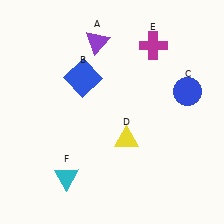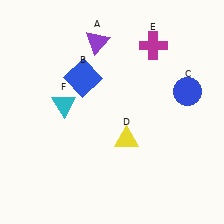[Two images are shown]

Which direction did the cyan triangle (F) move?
The cyan triangle (F) moved up.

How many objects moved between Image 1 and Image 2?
1 object moved between the two images.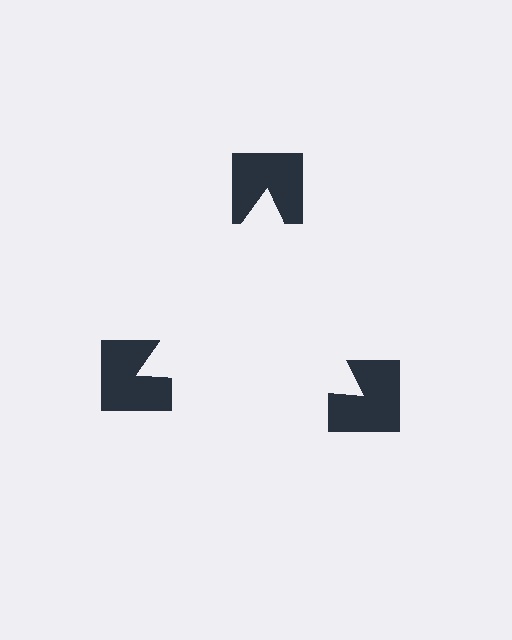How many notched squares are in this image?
There are 3 — one at each vertex of the illusory triangle.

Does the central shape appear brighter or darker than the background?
It typically appears slightly brighter than the background, even though no actual brightness change is drawn.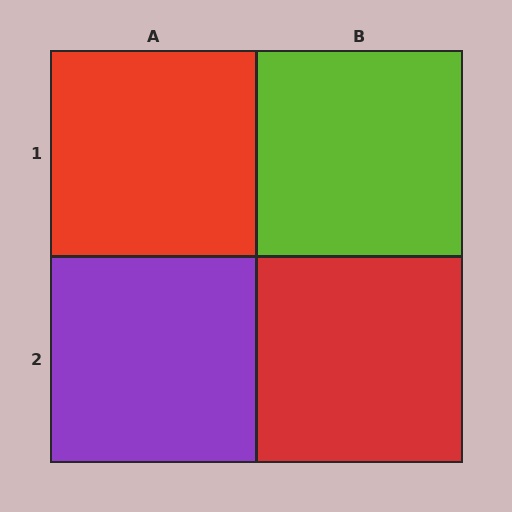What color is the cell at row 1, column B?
Lime.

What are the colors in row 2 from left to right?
Purple, red.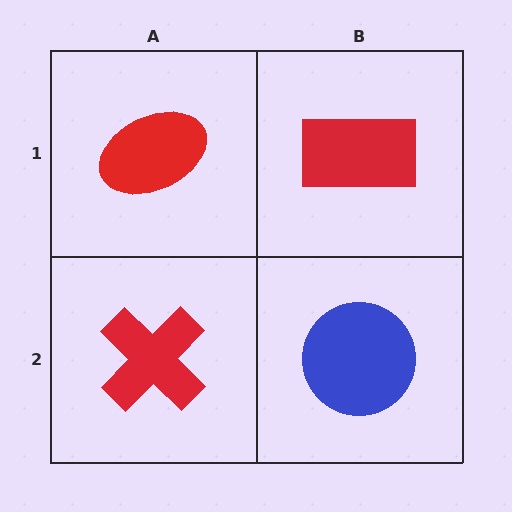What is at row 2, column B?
A blue circle.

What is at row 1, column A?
A red ellipse.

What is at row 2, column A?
A red cross.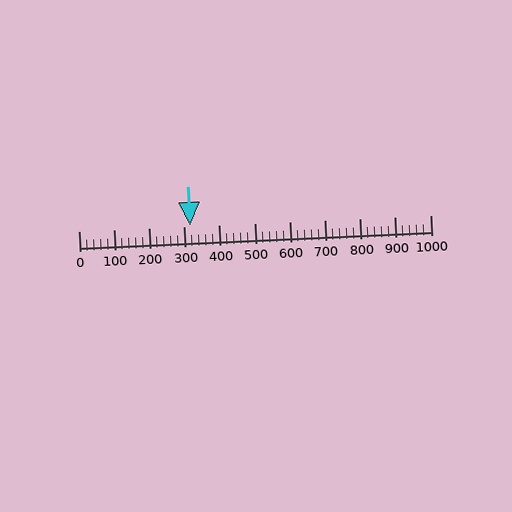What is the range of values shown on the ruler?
The ruler shows values from 0 to 1000.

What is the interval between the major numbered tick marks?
The major tick marks are spaced 100 units apart.